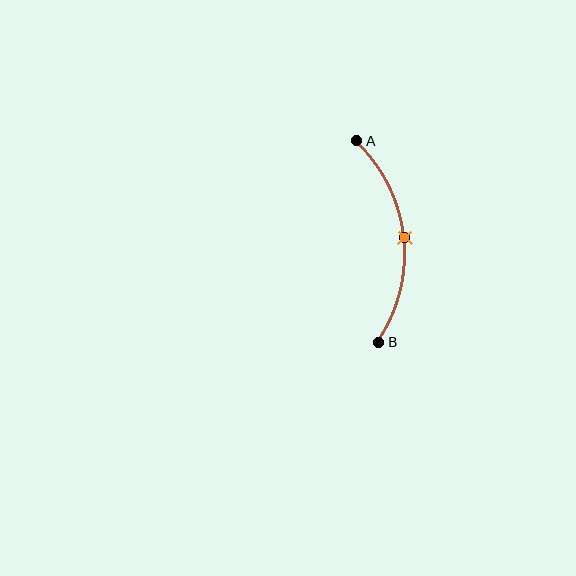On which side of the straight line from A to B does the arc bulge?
The arc bulges to the right of the straight line connecting A and B.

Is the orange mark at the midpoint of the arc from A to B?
Yes. The orange mark lies on the arc at equal arc-length from both A and B — it is the arc midpoint.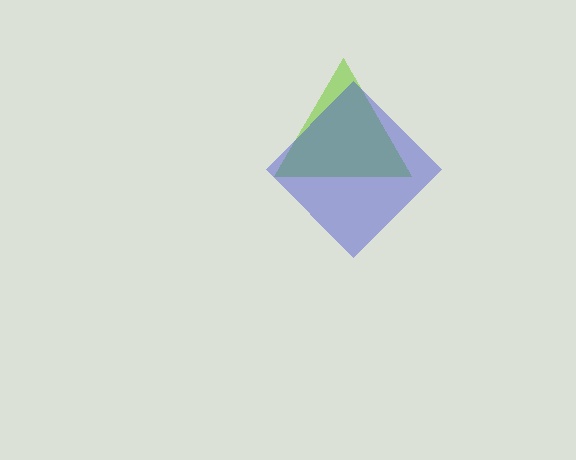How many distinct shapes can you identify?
There are 2 distinct shapes: a lime triangle, a blue diamond.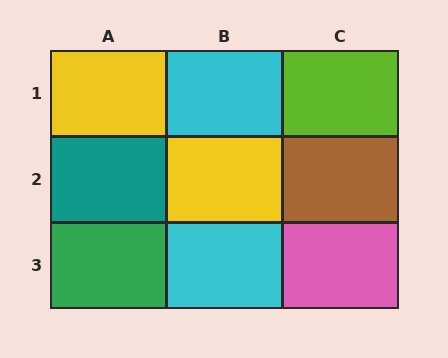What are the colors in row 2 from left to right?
Teal, yellow, brown.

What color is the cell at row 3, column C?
Pink.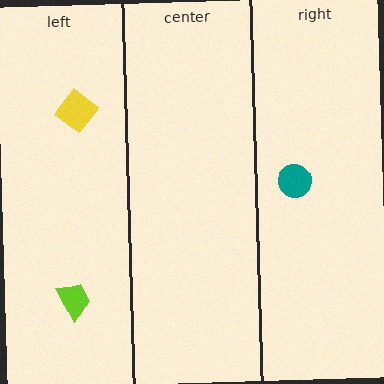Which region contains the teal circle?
The right region.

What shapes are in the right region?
The teal circle.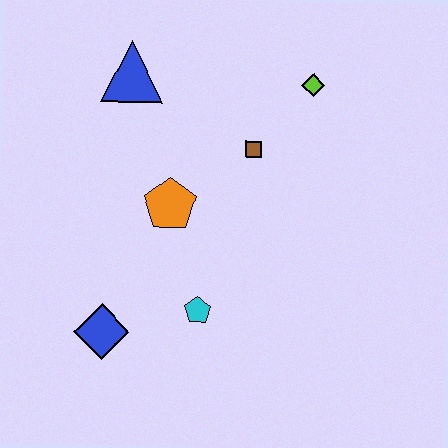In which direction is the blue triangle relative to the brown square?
The blue triangle is to the left of the brown square.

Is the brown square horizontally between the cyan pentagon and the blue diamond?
No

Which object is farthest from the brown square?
The blue diamond is farthest from the brown square.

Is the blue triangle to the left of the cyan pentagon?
Yes